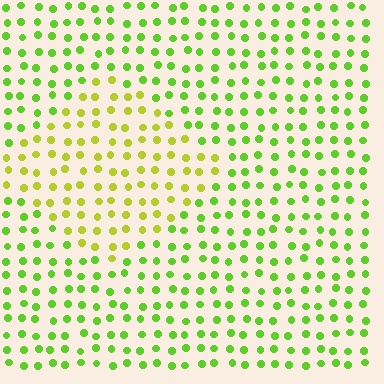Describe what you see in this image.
The image is filled with small lime elements in a uniform arrangement. A diamond-shaped region is visible where the elements are tinted to a slightly different hue, forming a subtle color boundary.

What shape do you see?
I see a diamond.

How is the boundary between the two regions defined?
The boundary is defined purely by a slight shift in hue (about 32 degrees). Spacing, size, and orientation are identical on both sides.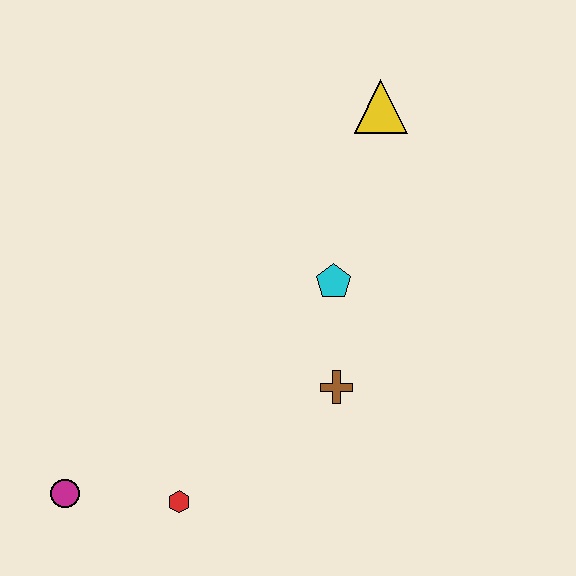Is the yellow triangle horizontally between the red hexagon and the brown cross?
No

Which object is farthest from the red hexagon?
The yellow triangle is farthest from the red hexagon.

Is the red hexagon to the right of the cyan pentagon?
No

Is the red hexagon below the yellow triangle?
Yes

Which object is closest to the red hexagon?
The magenta circle is closest to the red hexagon.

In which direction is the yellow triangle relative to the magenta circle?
The yellow triangle is above the magenta circle.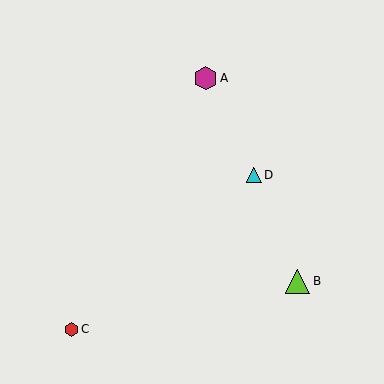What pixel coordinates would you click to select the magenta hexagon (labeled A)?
Click at (206, 78) to select the magenta hexagon A.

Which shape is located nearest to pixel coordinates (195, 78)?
The magenta hexagon (labeled A) at (206, 78) is nearest to that location.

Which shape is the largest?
The lime triangle (labeled B) is the largest.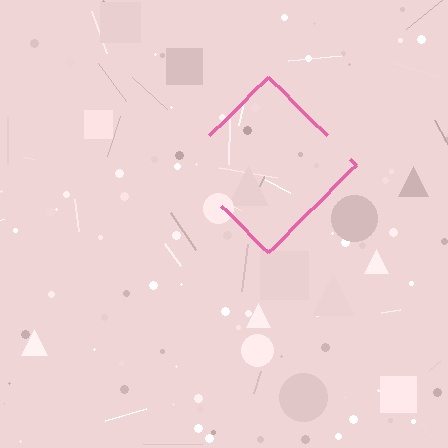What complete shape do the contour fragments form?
The contour fragments form a diamond.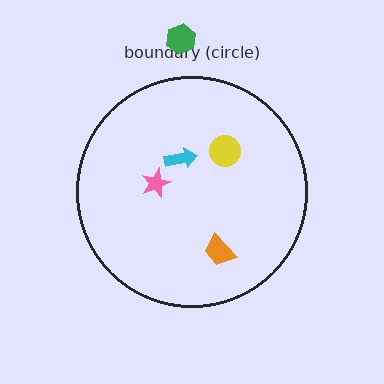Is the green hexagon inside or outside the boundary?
Outside.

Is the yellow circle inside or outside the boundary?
Inside.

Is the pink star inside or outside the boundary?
Inside.